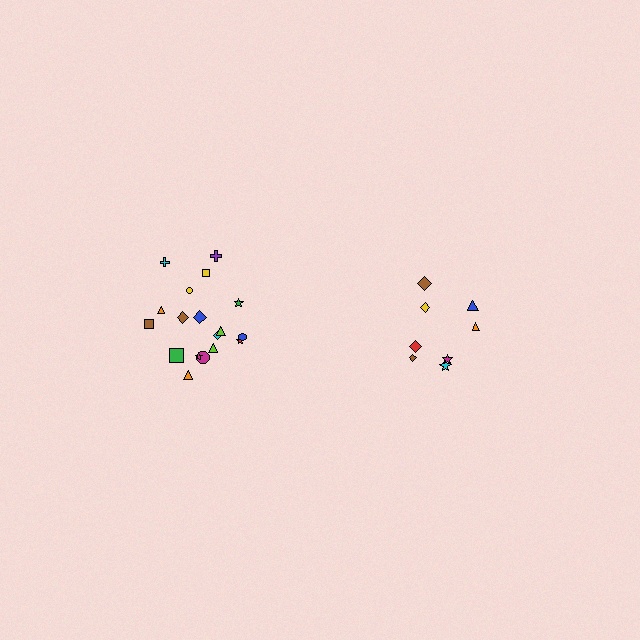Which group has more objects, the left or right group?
The left group.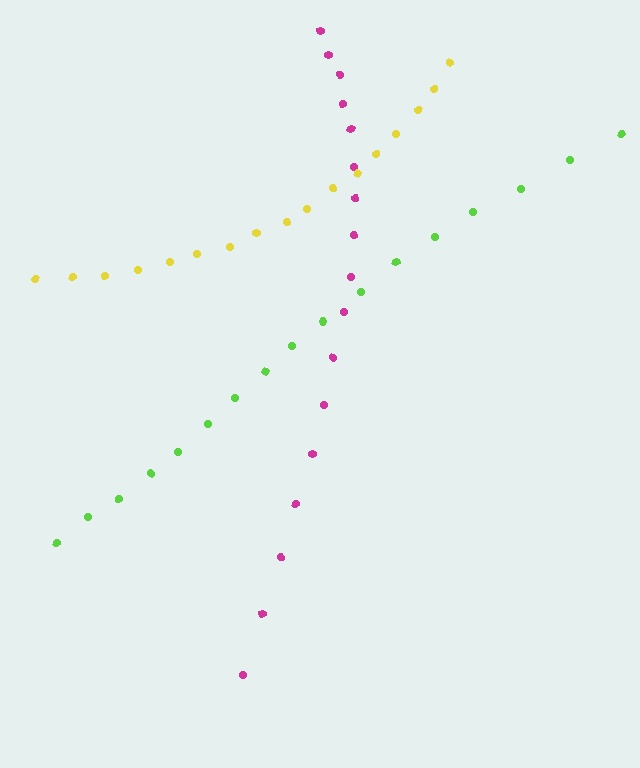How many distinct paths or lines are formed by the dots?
There are 3 distinct paths.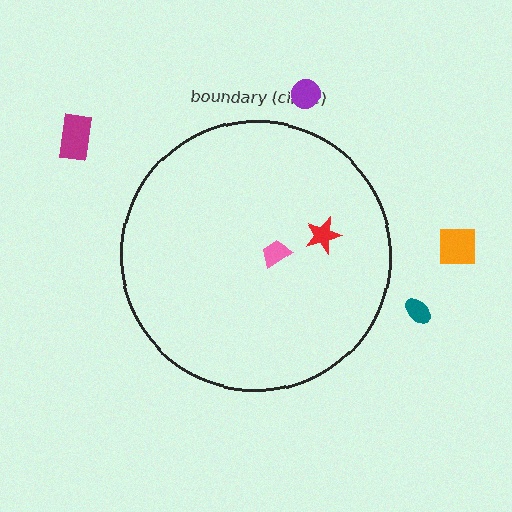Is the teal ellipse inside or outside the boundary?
Outside.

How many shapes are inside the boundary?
2 inside, 4 outside.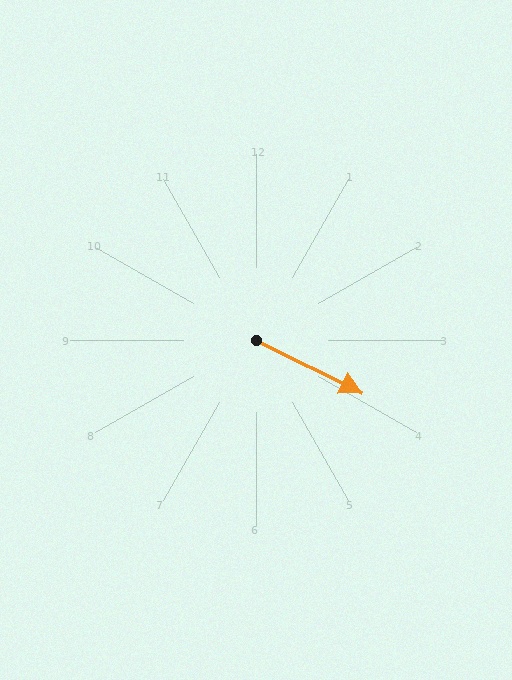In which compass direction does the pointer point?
Southeast.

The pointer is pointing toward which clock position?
Roughly 4 o'clock.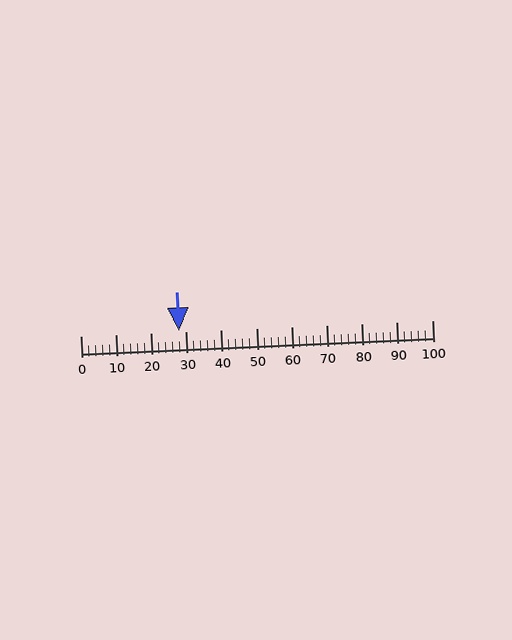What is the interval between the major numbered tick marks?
The major tick marks are spaced 10 units apart.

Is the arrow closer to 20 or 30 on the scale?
The arrow is closer to 30.